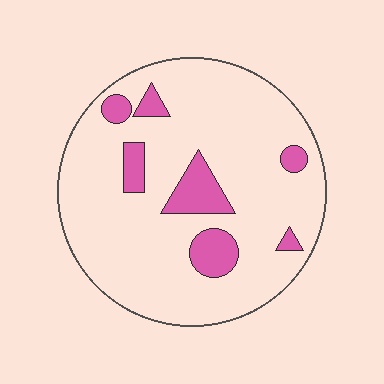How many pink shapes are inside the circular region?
7.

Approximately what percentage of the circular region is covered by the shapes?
Approximately 15%.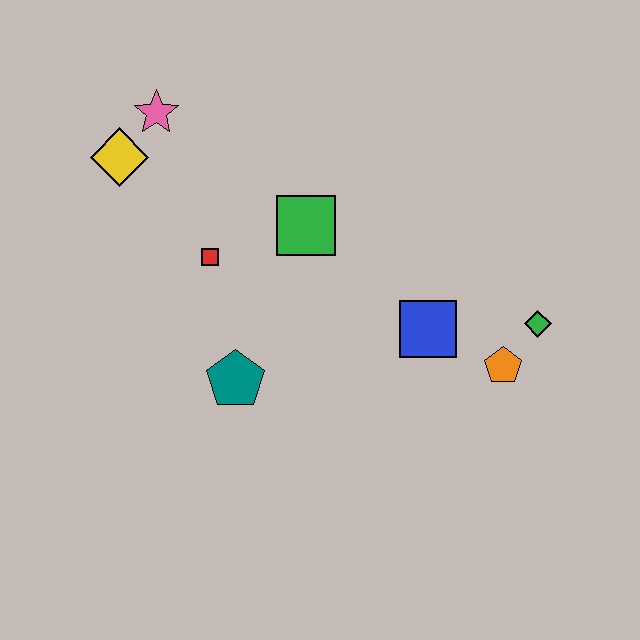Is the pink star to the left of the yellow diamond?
No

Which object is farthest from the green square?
The green diamond is farthest from the green square.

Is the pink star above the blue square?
Yes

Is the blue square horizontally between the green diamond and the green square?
Yes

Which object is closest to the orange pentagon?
The green diamond is closest to the orange pentagon.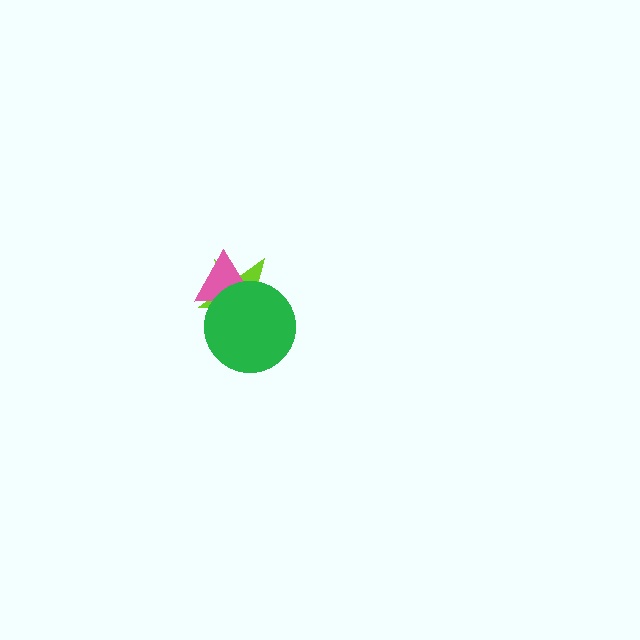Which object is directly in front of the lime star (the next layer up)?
The pink triangle is directly in front of the lime star.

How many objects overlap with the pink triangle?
2 objects overlap with the pink triangle.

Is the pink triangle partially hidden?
Yes, it is partially covered by another shape.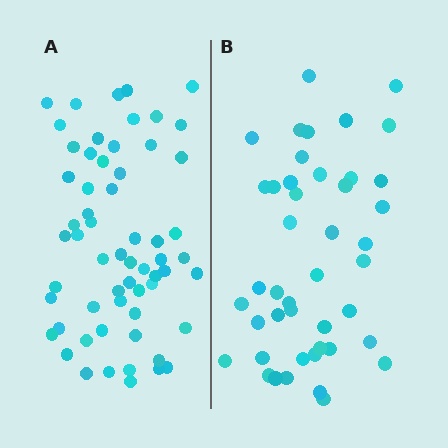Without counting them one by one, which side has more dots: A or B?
Region A (the left region) has more dots.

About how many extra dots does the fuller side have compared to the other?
Region A has approximately 15 more dots than region B.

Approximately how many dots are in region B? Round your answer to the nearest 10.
About 40 dots. (The exact count is 44, which rounds to 40.)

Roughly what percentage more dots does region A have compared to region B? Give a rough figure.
About 35% more.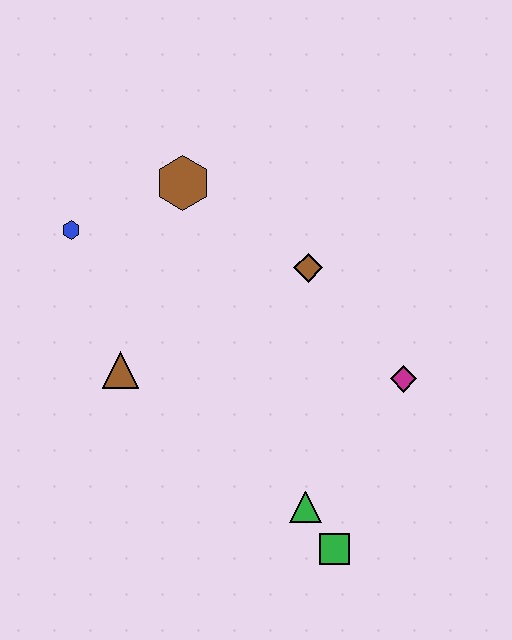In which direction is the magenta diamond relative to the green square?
The magenta diamond is above the green square.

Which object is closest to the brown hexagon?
The blue hexagon is closest to the brown hexagon.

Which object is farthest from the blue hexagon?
The green square is farthest from the blue hexagon.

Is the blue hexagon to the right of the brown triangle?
No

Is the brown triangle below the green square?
No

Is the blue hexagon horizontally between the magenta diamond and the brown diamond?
No